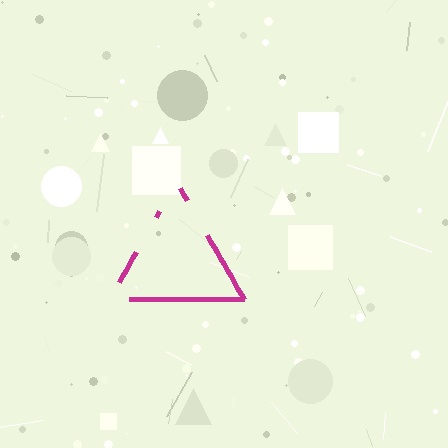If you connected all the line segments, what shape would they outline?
They would outline a triangle.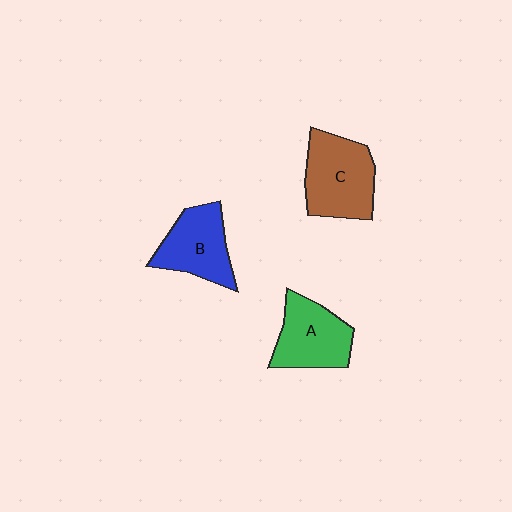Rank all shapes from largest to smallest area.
From largest to smallest: C (brown), A (green), B (blue).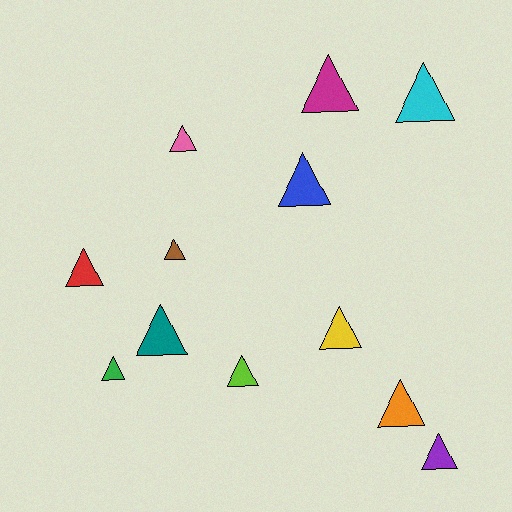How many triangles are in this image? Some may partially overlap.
There are 12 triangles.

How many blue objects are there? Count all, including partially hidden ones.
There is 1 blue object.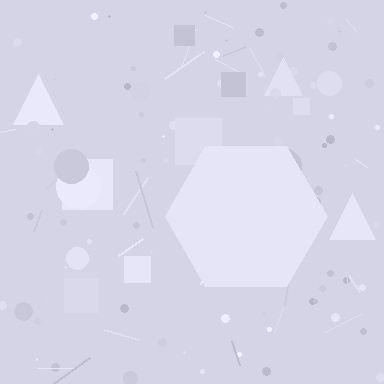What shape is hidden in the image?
A hexagon is hidden in the image.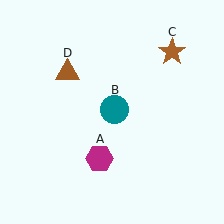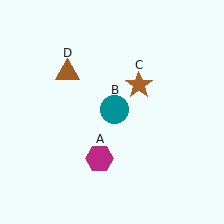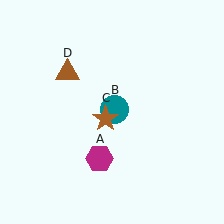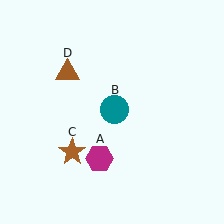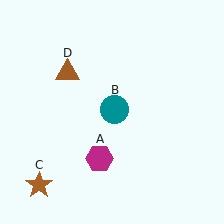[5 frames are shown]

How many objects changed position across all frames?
1 object changed position: brown star (object C).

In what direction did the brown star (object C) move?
The brown star (object C) moved down and to the left.